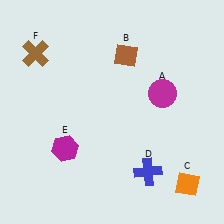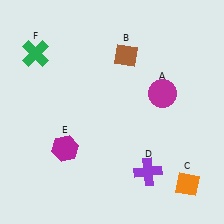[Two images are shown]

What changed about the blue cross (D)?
In Image 1, D is blue. In Image 2, it changed to purple.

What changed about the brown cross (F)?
In Image 1, F is brown. In Image 2, it changed to green.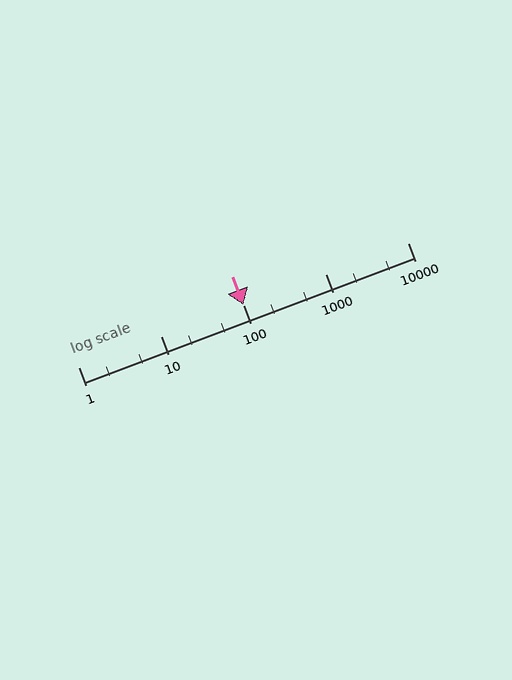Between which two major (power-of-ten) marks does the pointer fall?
The pointer is between 100 and 1000.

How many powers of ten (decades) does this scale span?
The scale spans 4 decades, from 1 to 10000.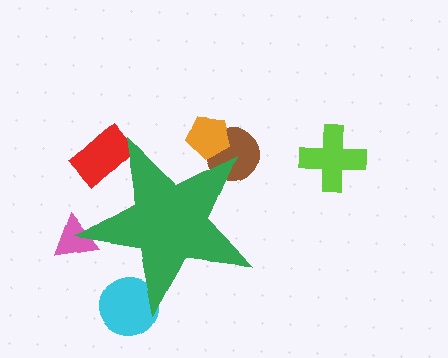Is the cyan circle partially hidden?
Yes, the cyan circle is partially hidden behind the green star.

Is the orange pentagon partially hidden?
Yes, the orange pentagon is partially hidden behind the green star.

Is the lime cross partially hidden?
No, the lime cross is fully visible.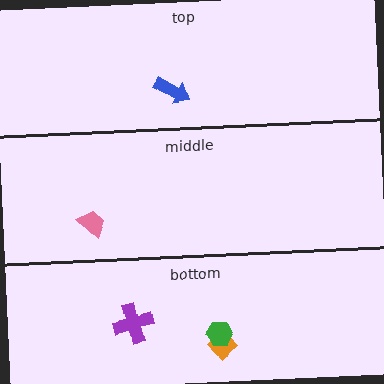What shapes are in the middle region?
The pink trapezoid.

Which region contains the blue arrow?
The top region.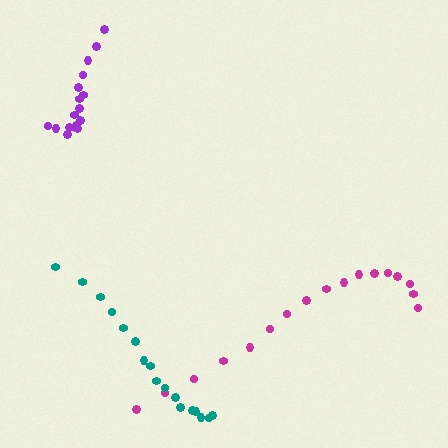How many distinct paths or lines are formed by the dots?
There are 3 distinct paths.